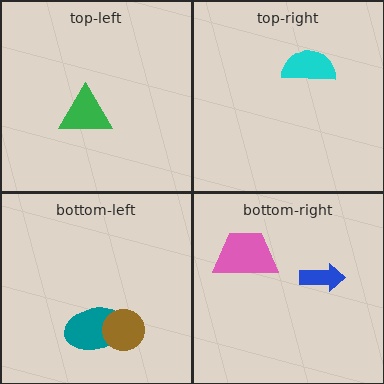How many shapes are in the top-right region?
1.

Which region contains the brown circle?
The bottom-left region.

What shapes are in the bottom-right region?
The blue arrow, the pink trapezoid.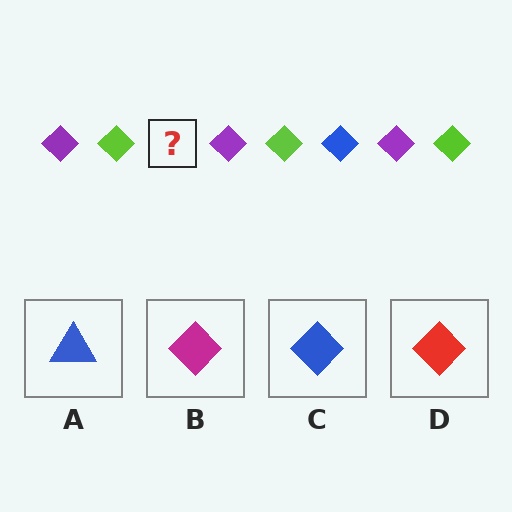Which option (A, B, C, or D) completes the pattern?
C.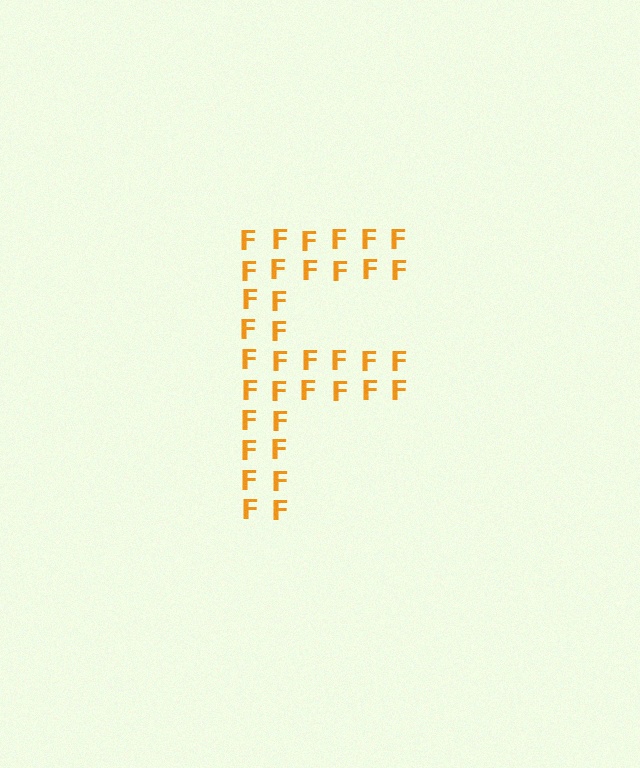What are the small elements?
The small elements are letter F's.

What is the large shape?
The large shape is the letter F.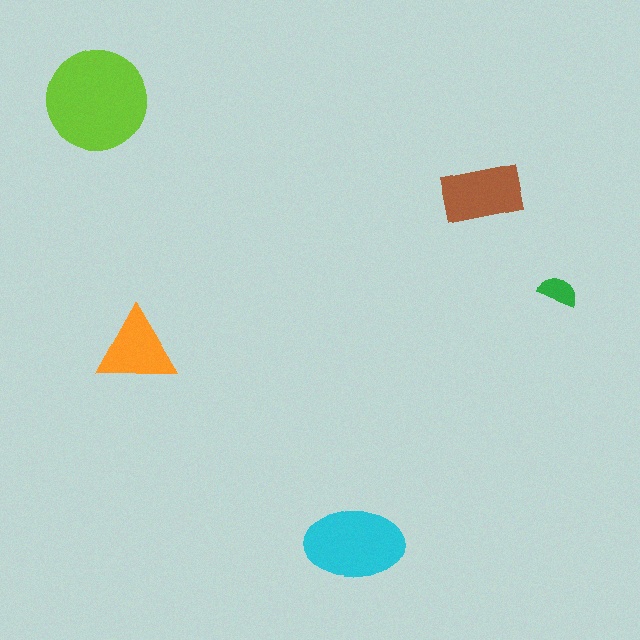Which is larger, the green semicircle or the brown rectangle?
The brown rectangle.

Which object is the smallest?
The green semicircle.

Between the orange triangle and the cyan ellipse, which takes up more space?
The cyan ellipse.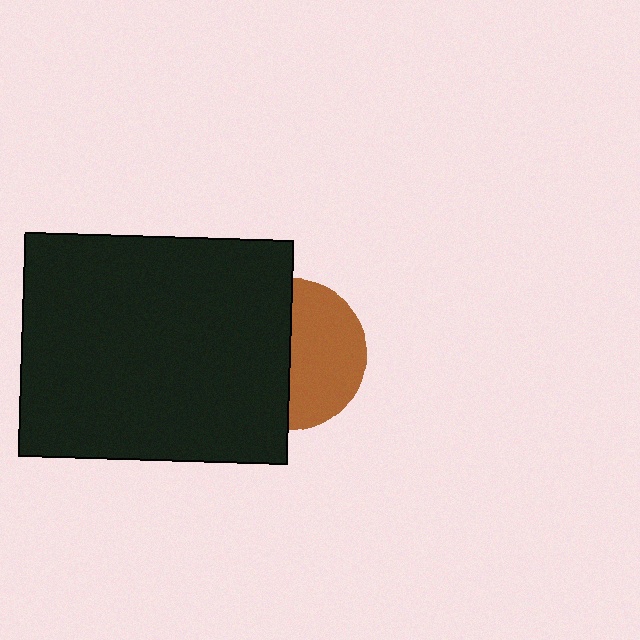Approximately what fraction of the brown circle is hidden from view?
Roughly 50% of the brown circle is hidden behind the black rectangle.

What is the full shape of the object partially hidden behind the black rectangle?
The partially hidden object is a brown circle.